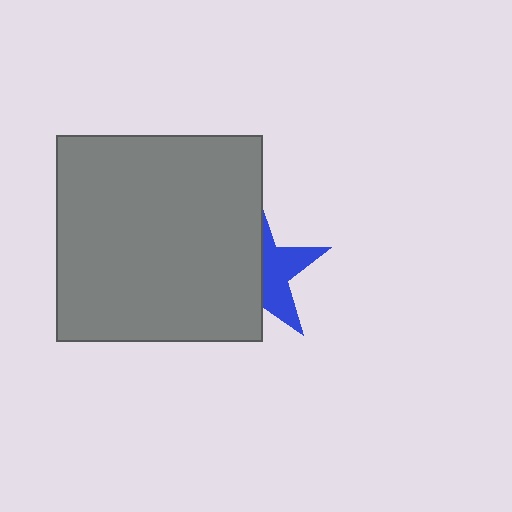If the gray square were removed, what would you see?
You would see the complete blue star.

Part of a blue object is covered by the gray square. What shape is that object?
It is a star.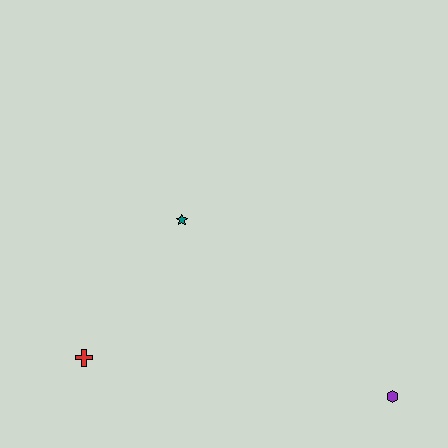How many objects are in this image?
There are 3 objects.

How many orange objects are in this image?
There are no orange objects.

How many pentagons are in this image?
There are no pentagons.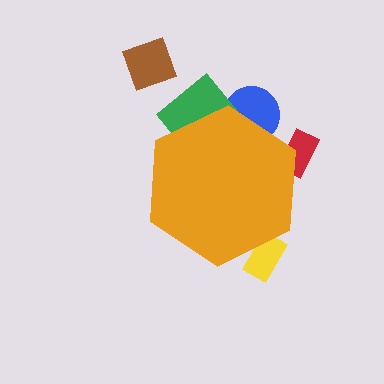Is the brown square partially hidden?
No, the brown square is fully visible.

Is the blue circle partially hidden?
Yes, the blue circle is partially hidden behind the orange hexagon.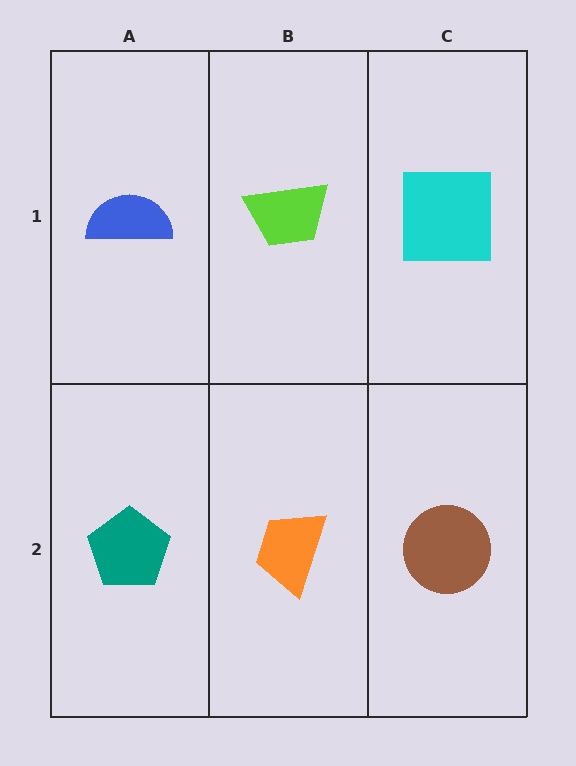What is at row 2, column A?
A teal pentagon.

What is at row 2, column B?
An orange trapezoid.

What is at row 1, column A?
A blue semicircle.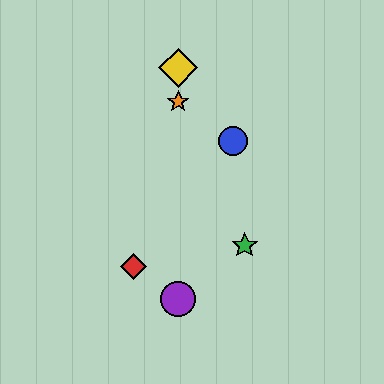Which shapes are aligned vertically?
The yellow diamond, the purple circle, the orange star are aligned vertically.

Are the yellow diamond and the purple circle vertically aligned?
Yes, both are at x≈178.